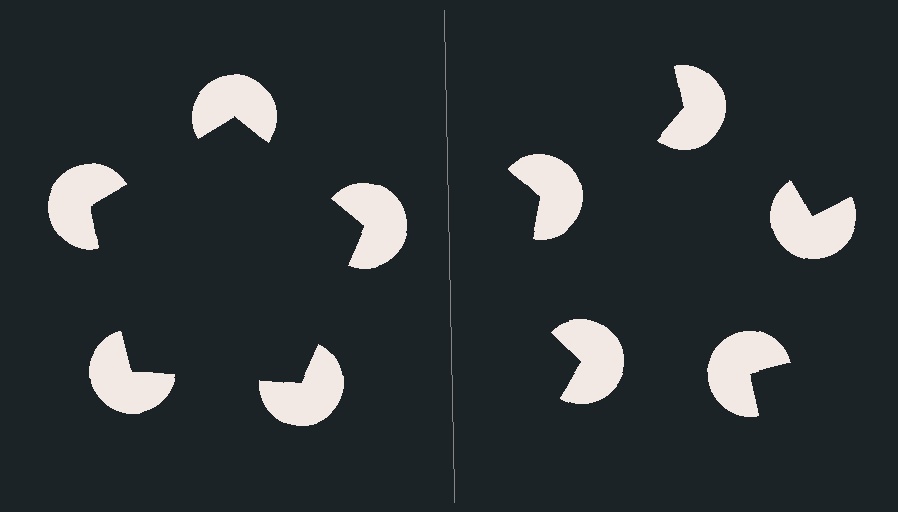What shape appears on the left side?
An illusory pentagon.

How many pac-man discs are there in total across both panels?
10 — 5 on each side.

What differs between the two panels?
The pac-man discs are positioned identically on both sides; only the wedge orientations differ. On the left they align to a pentagon; on the right they are misaligned.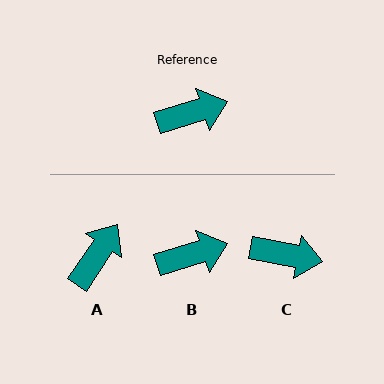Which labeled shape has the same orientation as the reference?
B.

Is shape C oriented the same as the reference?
No, it is off by about 29 degrees.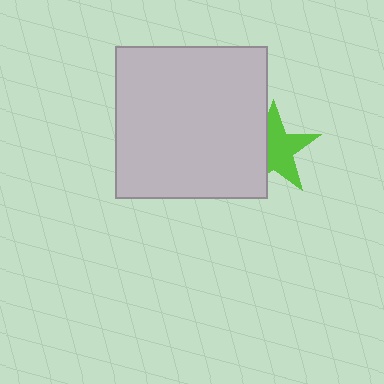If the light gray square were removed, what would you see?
You would see the complete lime star.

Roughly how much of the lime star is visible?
About half of it is visible (roughly 63%).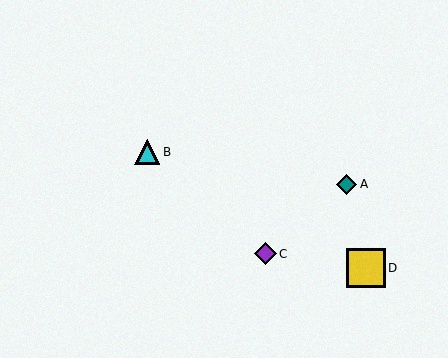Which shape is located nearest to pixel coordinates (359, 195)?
The teal diamond (labeled A) at (347, 184) is nearest to that location.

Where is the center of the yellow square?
The center of the yellow square is at (366, 268).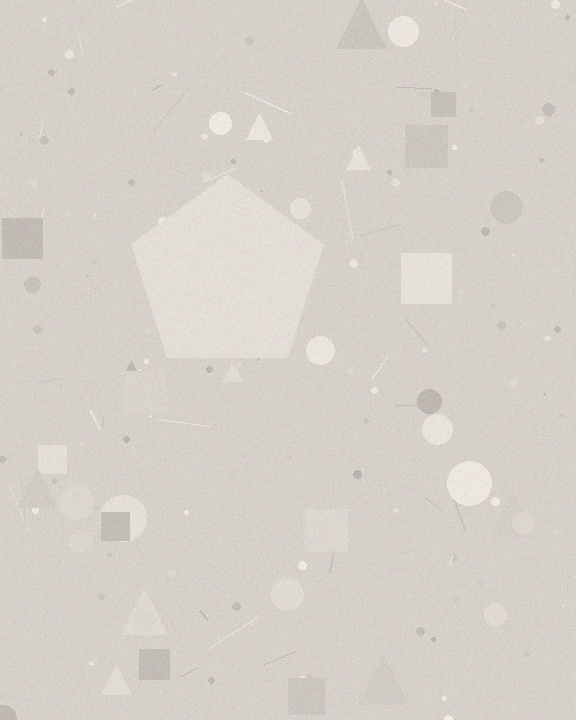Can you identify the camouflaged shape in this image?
The camouflaged shape is a pentagon.